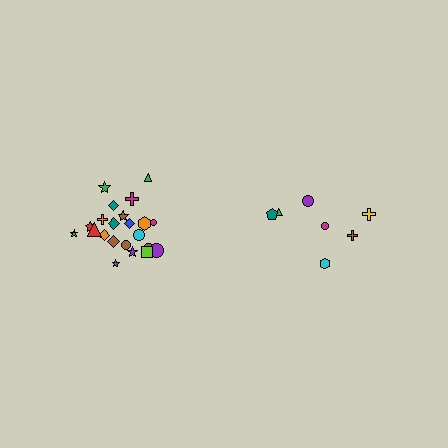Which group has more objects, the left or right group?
The left group.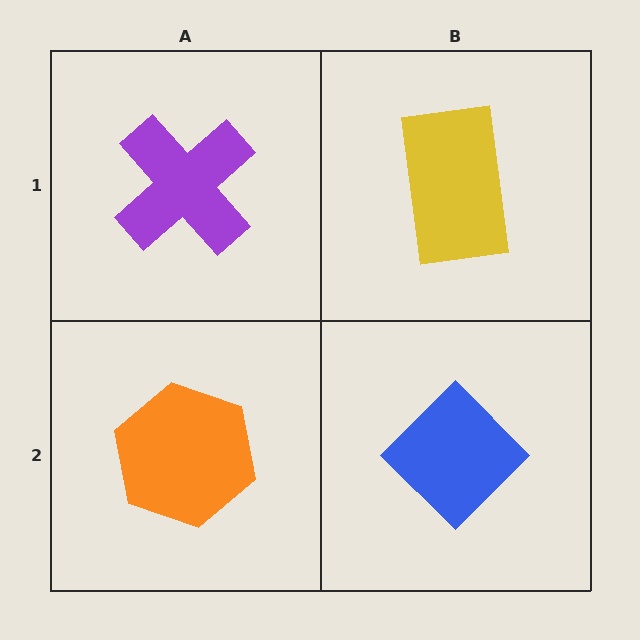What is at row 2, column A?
An orange hexagon.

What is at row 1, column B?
A yellow rectangle.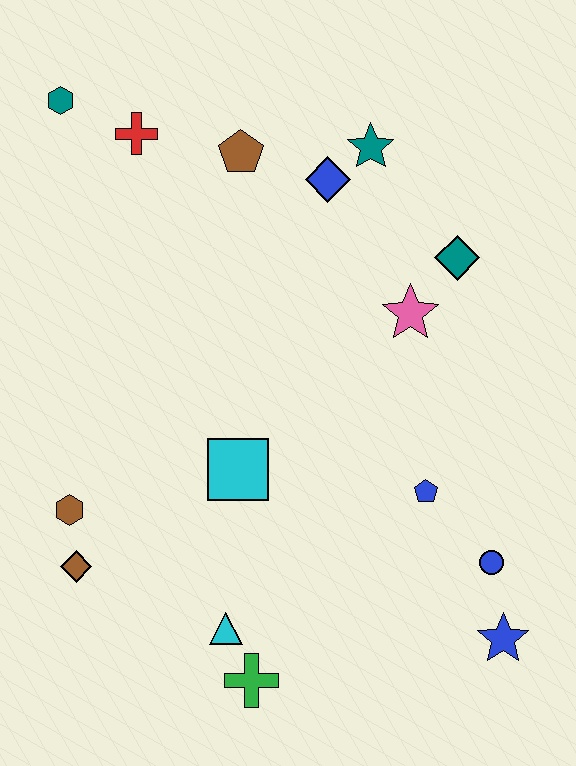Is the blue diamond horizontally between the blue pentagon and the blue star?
No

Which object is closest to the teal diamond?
The pink star is closest to the teal diamond.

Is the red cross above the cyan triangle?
Yes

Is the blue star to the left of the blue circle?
No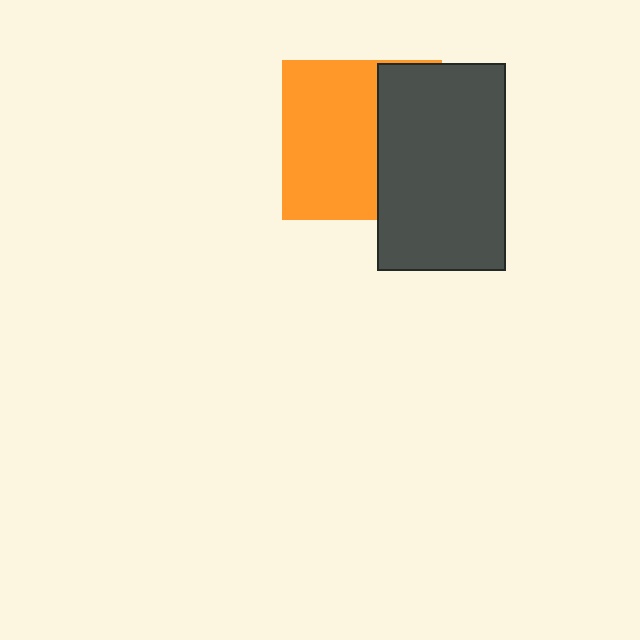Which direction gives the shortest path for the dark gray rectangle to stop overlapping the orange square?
Moving right gives the shortest separation.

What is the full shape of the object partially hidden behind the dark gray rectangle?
The partially hidden object is an orange square.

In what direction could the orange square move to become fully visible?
The orange square could move left. That would shift it out from behind the dark gray rectangle entirely.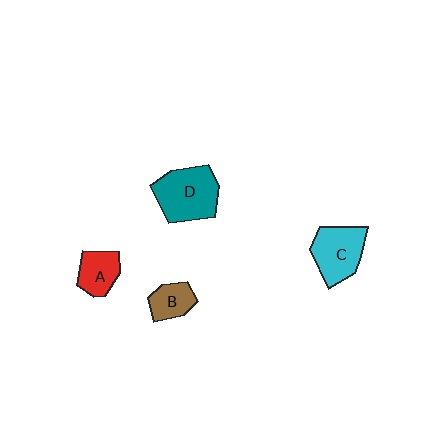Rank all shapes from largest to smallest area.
From largest to smallest: D (teal), C (cyan), A (red), B (brown).